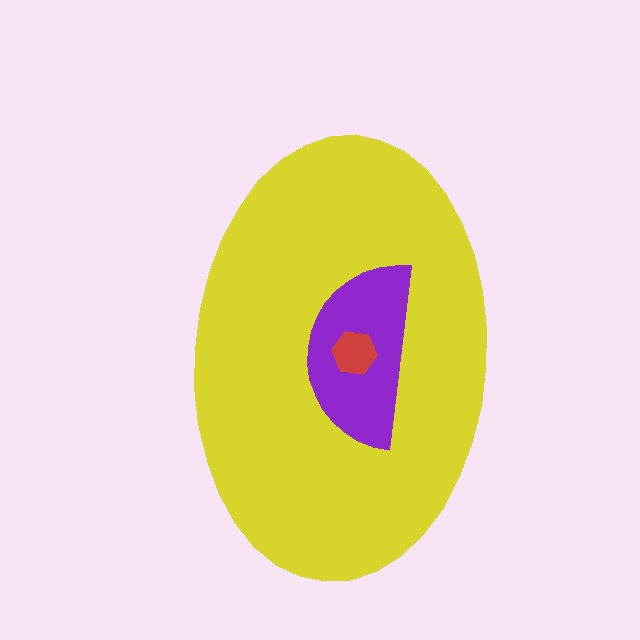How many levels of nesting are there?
3.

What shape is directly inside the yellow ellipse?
The purple semicircle.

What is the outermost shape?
The yellow ellipse.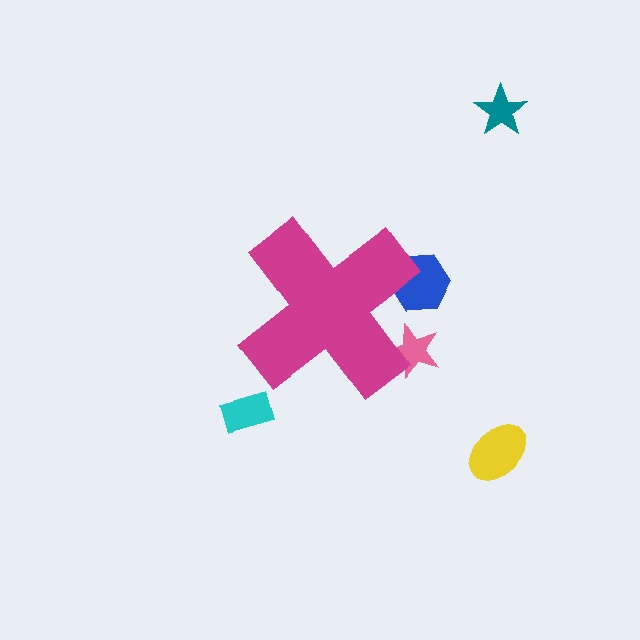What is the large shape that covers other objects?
A magenta cross.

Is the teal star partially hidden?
No, the teal star is fully visible.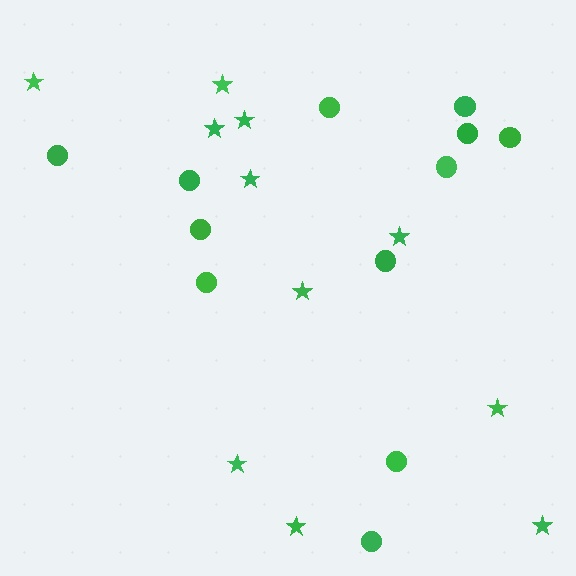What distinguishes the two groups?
There are 2 groups: one group of circles (12) and one group of stars (11).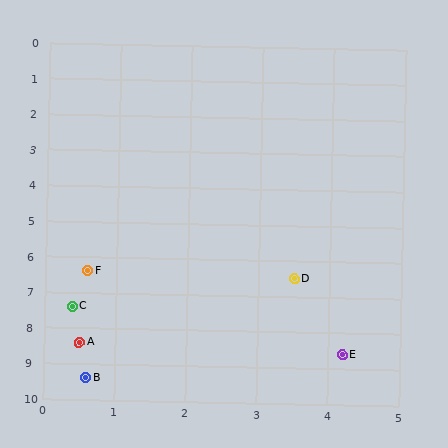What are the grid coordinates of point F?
Point F is at approximately (0.6, 6.4).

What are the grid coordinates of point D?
Point D is at approximately (3.5, 6.5).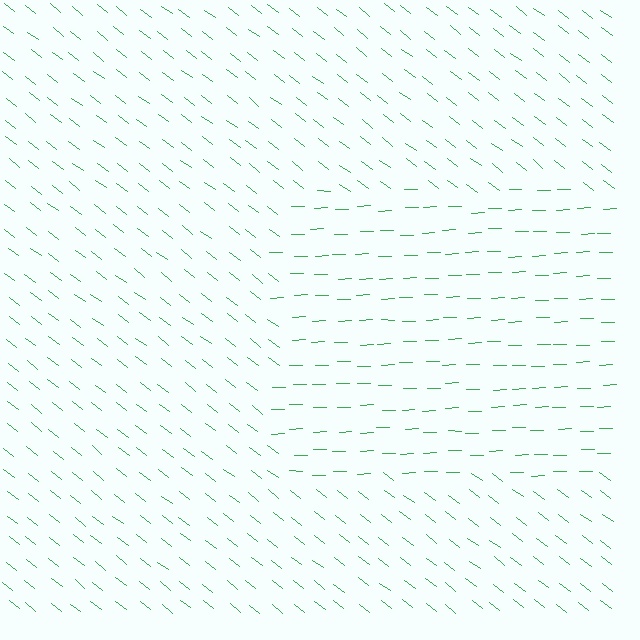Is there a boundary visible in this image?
Yes, there is a texture boundary formed by a change in line orientation.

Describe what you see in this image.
The image is filled with small green line segments. A rectangle region in the image has lines oriented differently from the surrounding lines, creating a visible texture boundary.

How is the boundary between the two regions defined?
The boundary is defined purely by a change in line orientation (approximately 39 degrees difference). All lines are the same color and thickness.